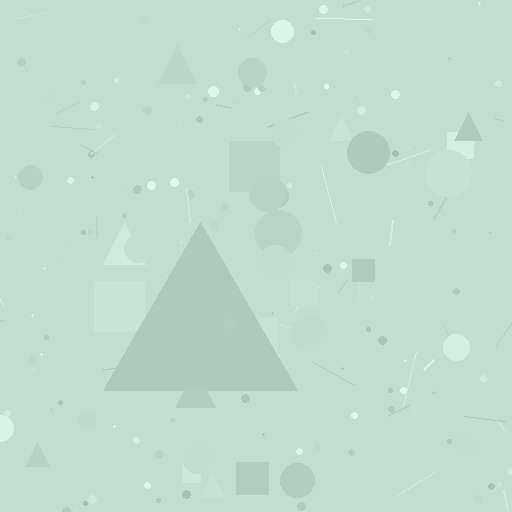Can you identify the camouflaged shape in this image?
The camouflaged shape is a triangle.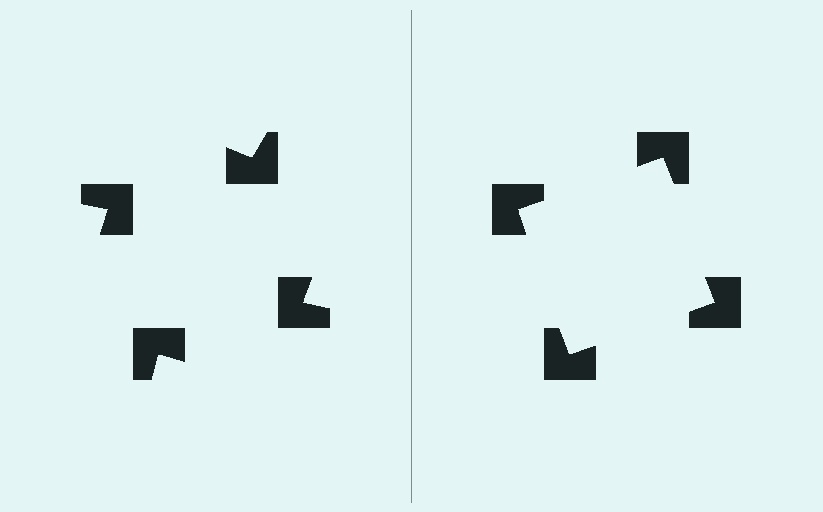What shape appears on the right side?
An illusory square.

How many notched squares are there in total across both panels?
8 — 4 on each side.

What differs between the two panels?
The notched squares are positioned identically on both sides; only the wedge orientations differ. On the right they align to a square; on the left they are misaligned.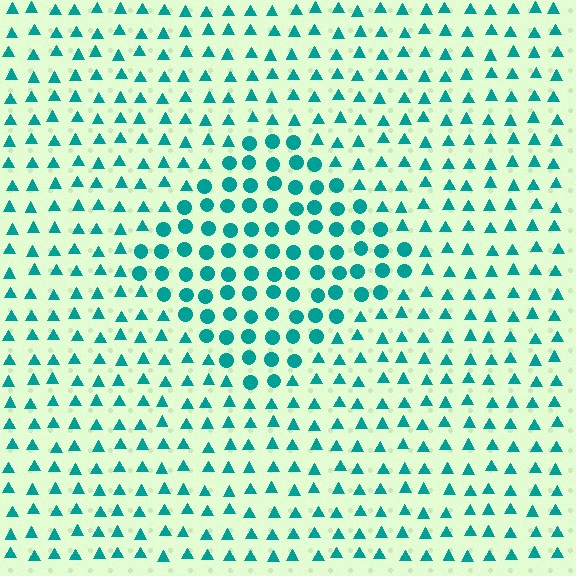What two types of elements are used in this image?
The image uses circles inside the diamond region and triangles outside it.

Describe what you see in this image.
The image is filled with small teal elements arranged in a uniform grid. A diamond-shaped region contains circles, while the surrounding area contains triangles. The boundary is defined purely by the change in element shape.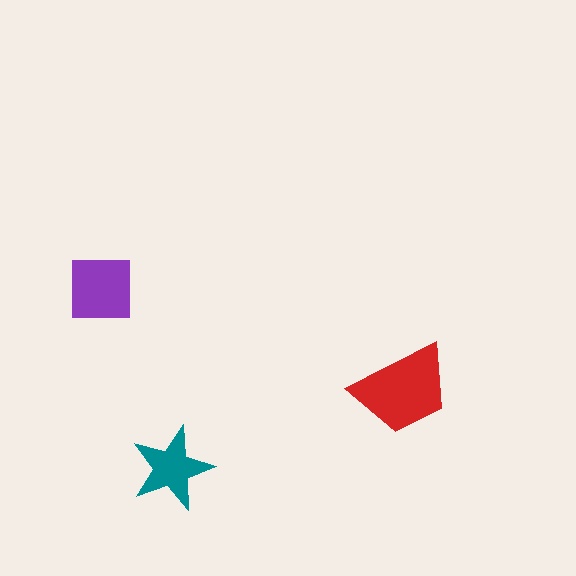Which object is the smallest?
The teal star.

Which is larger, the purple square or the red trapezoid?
The red trapezoid.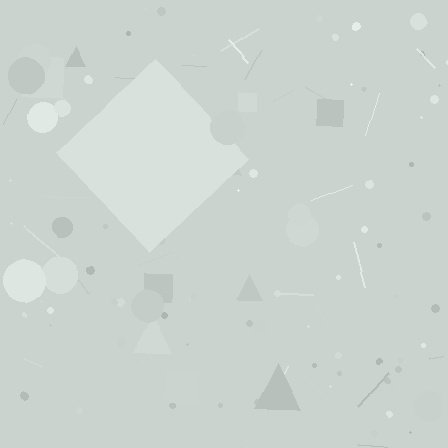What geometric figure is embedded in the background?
A diamond is embedded in the background.